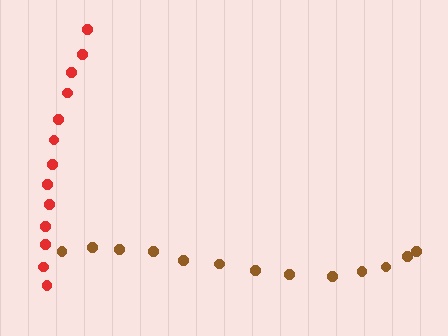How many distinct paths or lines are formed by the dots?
There are 2 distinct paths.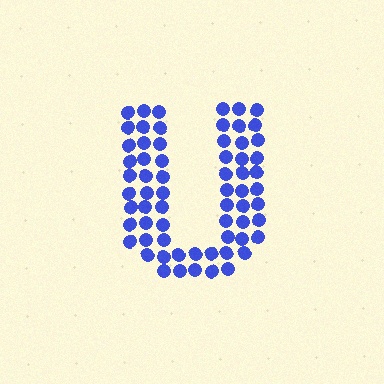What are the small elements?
The small elements are circles.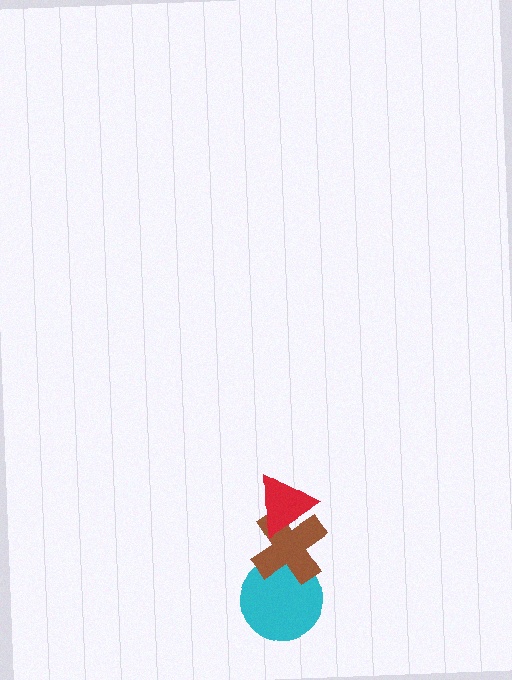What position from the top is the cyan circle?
The cyan circle is 3rd from the top.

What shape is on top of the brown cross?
The red triangle is on top of the brown cross.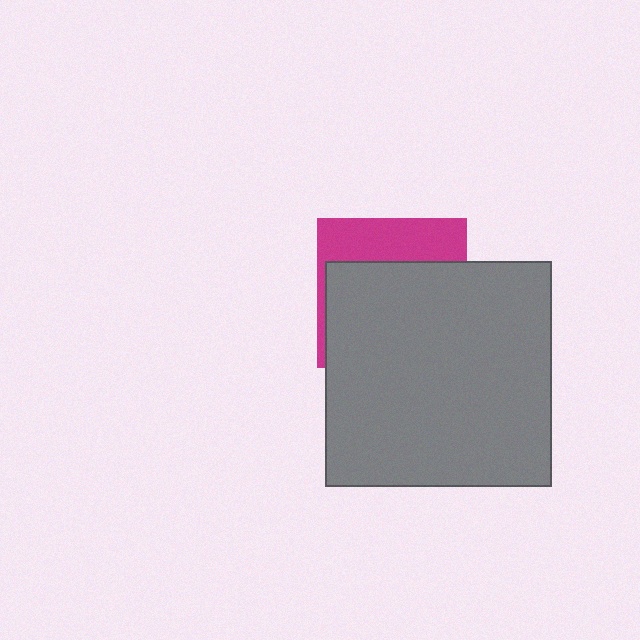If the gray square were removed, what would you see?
You would see the complete magenta square.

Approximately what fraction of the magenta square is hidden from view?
Roughly 67% of the magenta square is hidden behind the gray square.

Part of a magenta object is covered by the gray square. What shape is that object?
It is a square.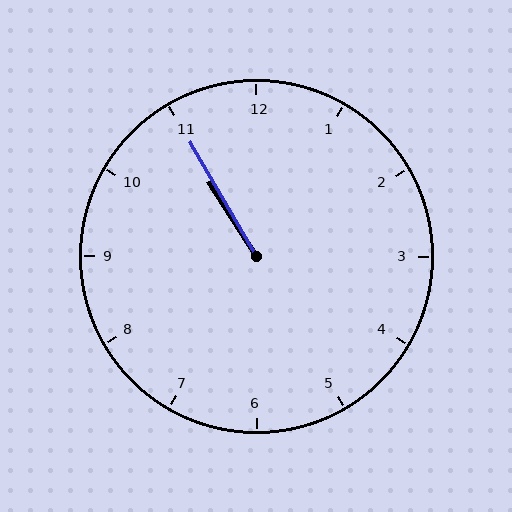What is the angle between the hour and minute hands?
Approximately 2 degrees.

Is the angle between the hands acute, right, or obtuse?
It is acute.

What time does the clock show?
10:55.